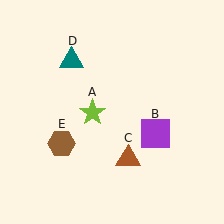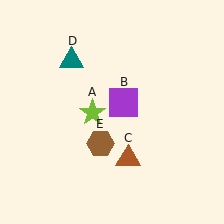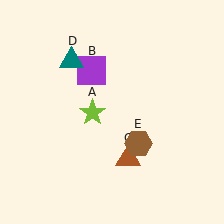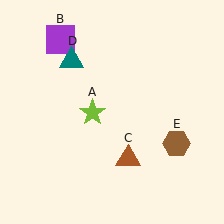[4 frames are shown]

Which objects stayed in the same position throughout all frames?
Lime star (object A) and brown triangle (object C) and teal triangle (object D) remained stationary.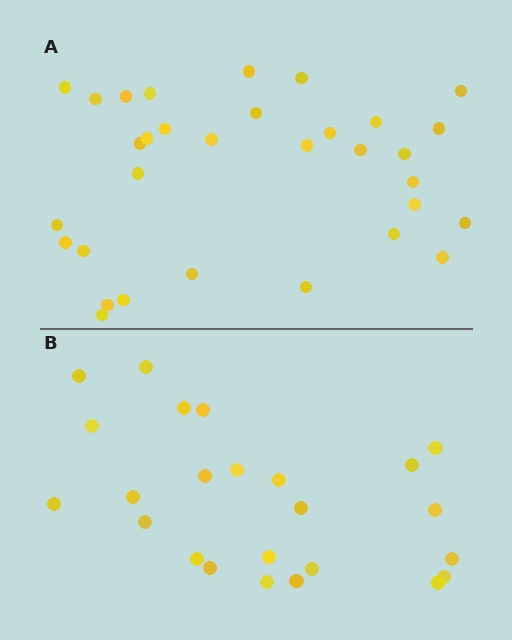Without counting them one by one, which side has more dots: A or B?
Region A (the top region) has more dots.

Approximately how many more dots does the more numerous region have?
Region A has roughly 8 or so more dots than region B.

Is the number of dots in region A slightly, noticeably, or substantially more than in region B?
Region A has noticeably more, but not dramatically so. The ratio is roughly 1.3 to 1.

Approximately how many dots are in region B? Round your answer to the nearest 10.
About 20 dots. (The exact count is 24, which rounds to 20.)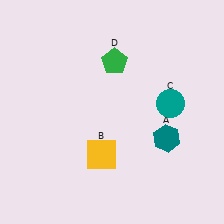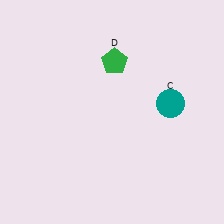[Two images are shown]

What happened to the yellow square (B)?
The yellow square (B) was removed in Image 2. It was in the bottom-left area of Image 1.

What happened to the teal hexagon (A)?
The teal hexagon (A) was removed in Image 2. It was in the bottom-right area of Image 1.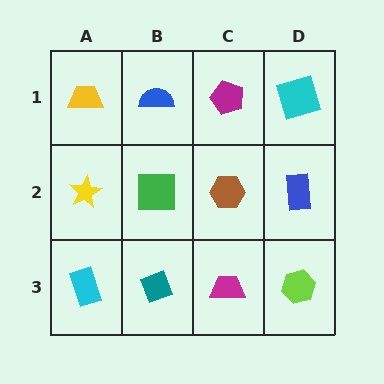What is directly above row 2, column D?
A cyan square.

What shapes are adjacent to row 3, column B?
A green square (row 2, column B), a cyan rectangle (row 3, column A), a magenta trapezoid (row 3, column C).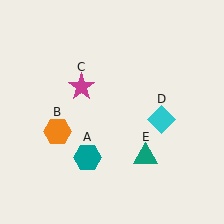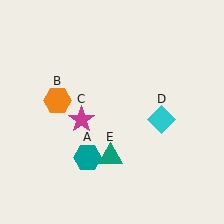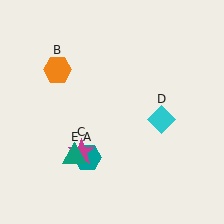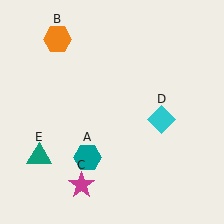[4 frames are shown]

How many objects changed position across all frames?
3 objects changed position: orange hexagon (object B), magenta star (object C), teal triangle (object E).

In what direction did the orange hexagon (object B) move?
The orange hexagon (object B) moved up.